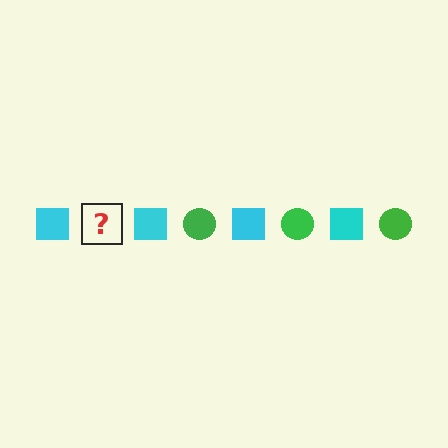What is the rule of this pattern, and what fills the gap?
The rule is that the pattern alternates between cyan square and green circle. The gap should be filled with a green circle.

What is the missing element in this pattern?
The missing element is a green circle.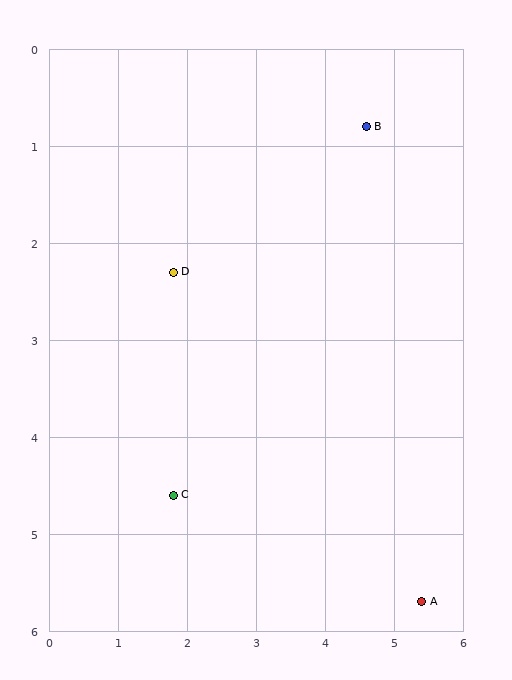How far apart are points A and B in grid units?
Points A and B are about 5.0 grid units apart.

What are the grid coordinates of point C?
Point C is at approximately (1.8, 4.6).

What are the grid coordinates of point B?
Point B is at approximately (4.6, 0.8).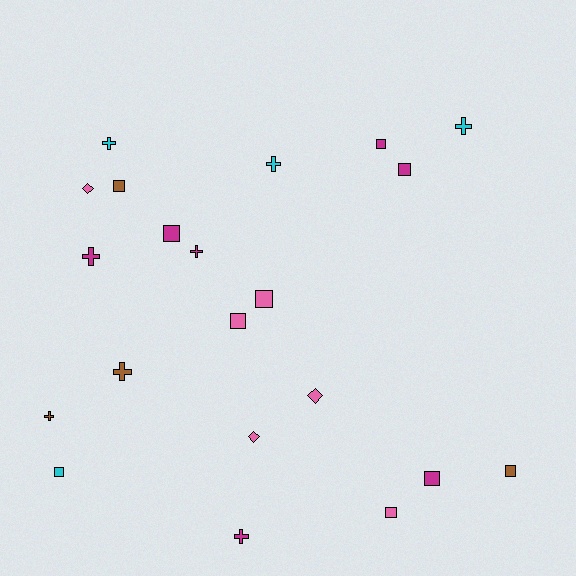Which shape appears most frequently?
Square, with 10 objects.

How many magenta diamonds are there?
There are no magenta diamonds.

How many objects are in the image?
There are 21 objects.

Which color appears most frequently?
Magenta, with 7 objects.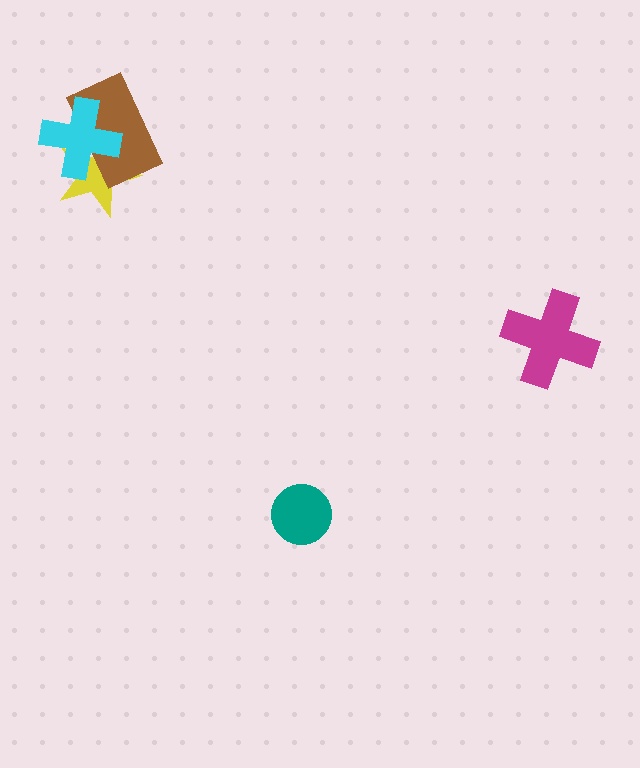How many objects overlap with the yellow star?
2 objects overlap with the yellow star.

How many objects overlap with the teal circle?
0 objects overlap with the teal circle.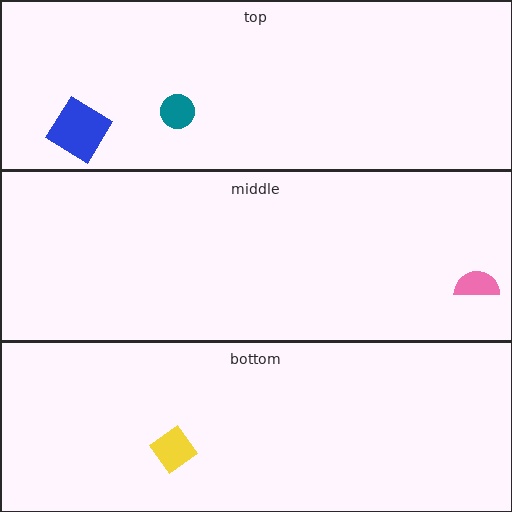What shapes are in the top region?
The teal circle, the blue diamond.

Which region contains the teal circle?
The top region.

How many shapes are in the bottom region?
1.